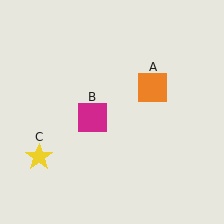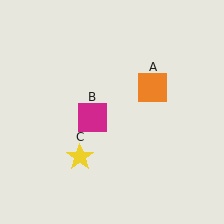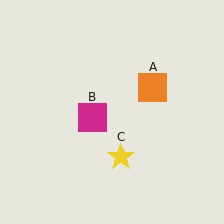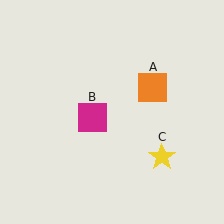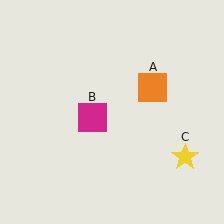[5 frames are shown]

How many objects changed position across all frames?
1 object changed position: yellow star (object C).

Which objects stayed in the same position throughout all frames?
Orange square (object A) and magenta square (object B) remained stationary.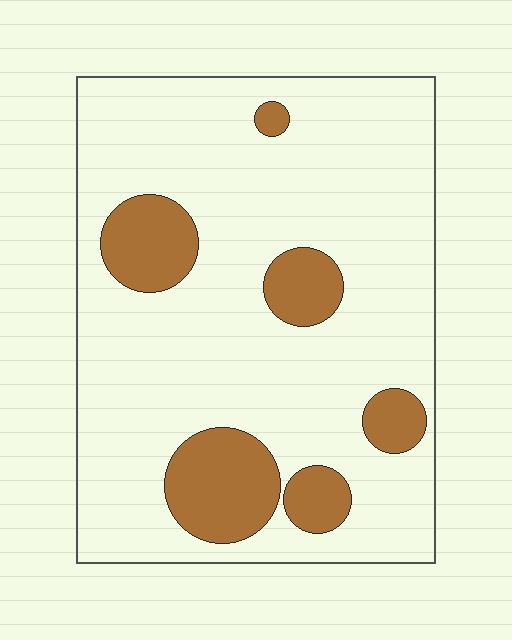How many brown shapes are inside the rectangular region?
6.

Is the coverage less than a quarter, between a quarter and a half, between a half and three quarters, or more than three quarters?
Less than a quarter.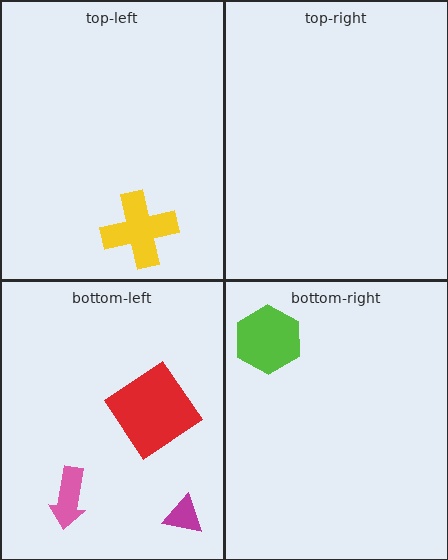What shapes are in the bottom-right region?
The lime hexagon.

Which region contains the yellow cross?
The top-left region.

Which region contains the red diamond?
The bottom-left region.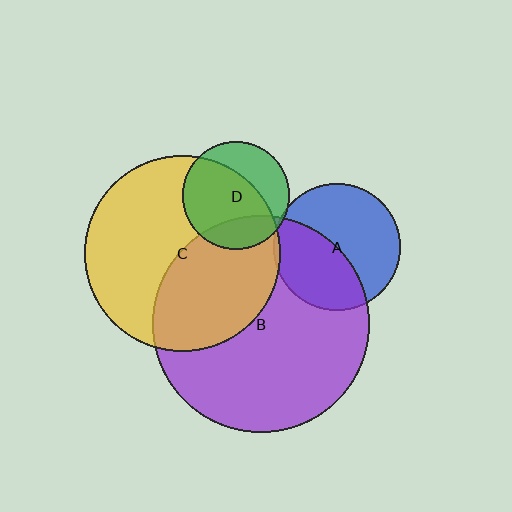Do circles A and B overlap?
Yes.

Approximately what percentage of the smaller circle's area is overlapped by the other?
Approximately 45%.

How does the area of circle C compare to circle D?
Approximately 3.3 times.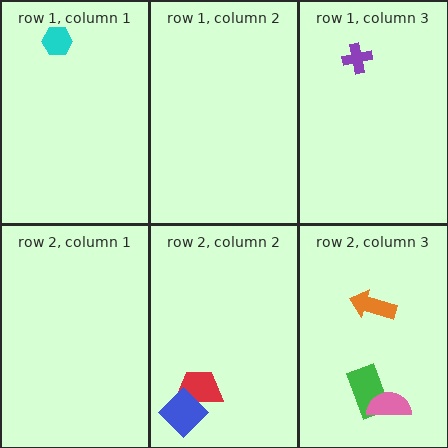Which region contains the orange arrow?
The row 2, column 3 region.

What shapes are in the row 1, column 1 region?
The cyan hexagon.